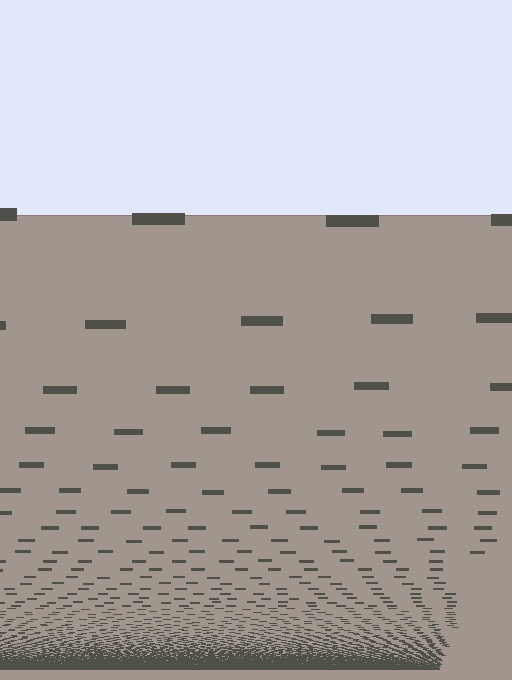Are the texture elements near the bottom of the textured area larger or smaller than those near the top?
Smaller. The gradient is inverted — elements near the bottom are smaller and denser.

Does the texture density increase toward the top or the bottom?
Density increases toward the bottom.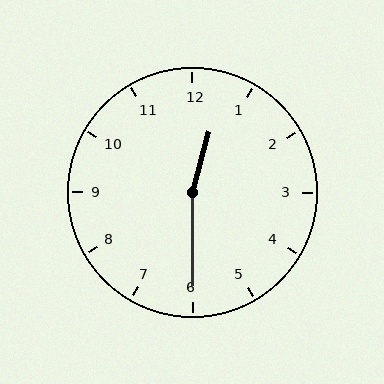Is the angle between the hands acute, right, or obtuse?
It is obtuse.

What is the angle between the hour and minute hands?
Approximately 165 degrees.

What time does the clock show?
12:30.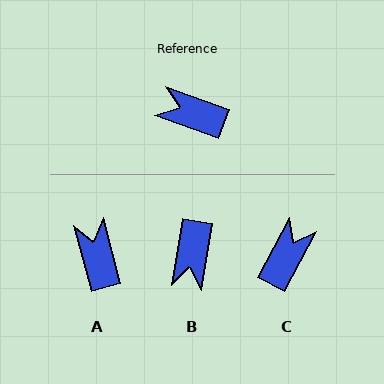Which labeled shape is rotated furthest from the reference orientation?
B, about 101 degrees away.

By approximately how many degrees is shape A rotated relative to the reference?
Approximately 55 degrees clockwise.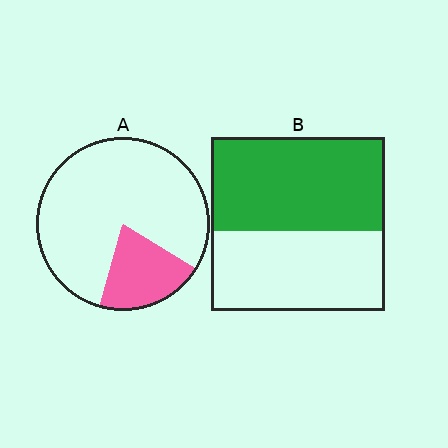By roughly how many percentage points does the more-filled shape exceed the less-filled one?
By roughly 35 percentage points (B over A).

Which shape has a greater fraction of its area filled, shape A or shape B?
Shape B.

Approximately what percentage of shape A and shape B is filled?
A is approximately 20% and B is approximately 55%.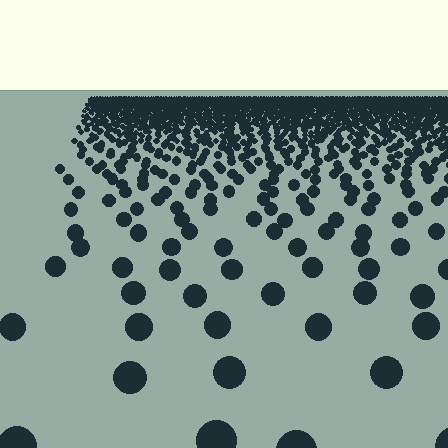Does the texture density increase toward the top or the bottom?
Density increases toward the top.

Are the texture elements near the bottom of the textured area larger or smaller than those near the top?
Larger. Near the bottom, elements are closer to the viewer and appear at a bigger on-screen size.